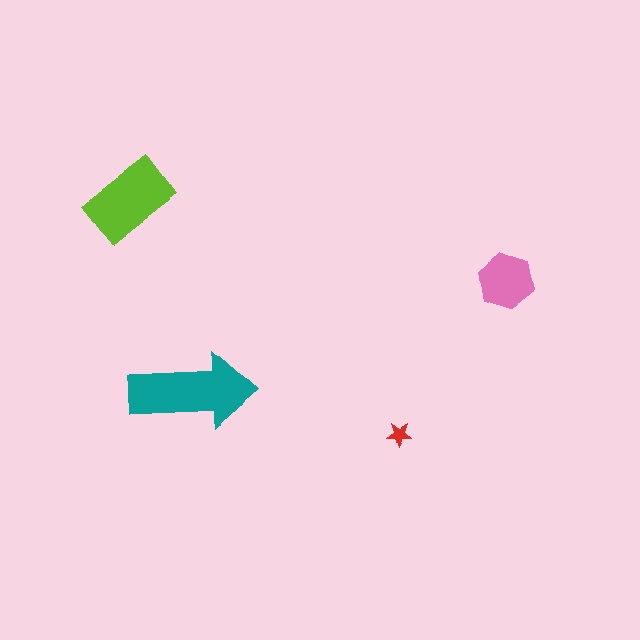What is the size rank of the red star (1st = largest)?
4th.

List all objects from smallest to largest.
The red star, the pink hexagon, the lime rectangle, the teal arrow.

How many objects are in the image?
There are 4 objects in the image.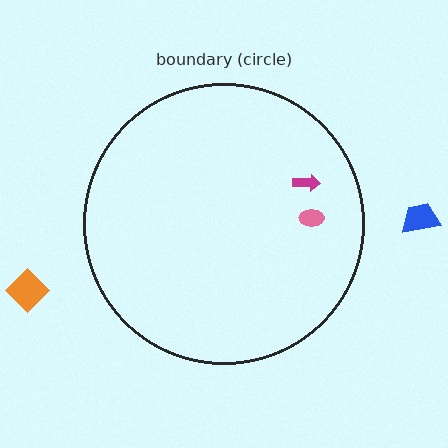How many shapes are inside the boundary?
2 inside, 2 outside.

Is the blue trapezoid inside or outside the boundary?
Outside.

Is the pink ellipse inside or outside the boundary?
Inside.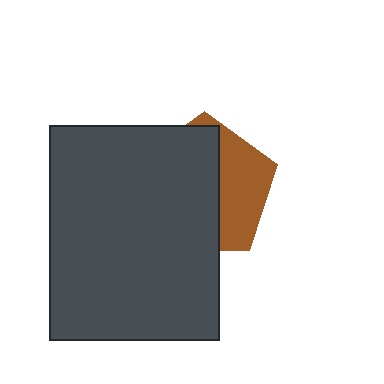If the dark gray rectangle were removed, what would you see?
You would see the complete brown pentagon.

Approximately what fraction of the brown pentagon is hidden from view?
Roughly 62% of the brown pentagon is hidden behind the dark gray rectangle.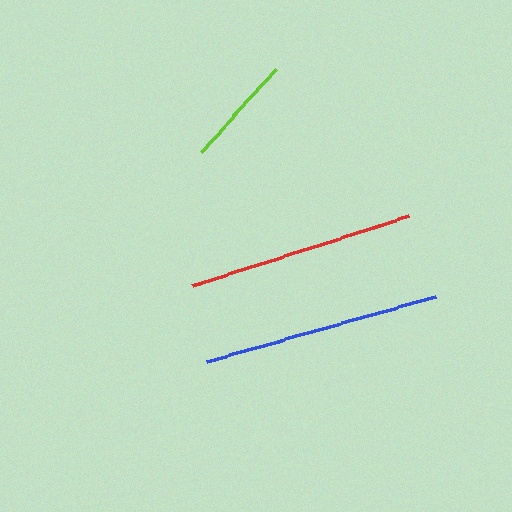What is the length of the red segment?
The red segment is approximately 229 pixels long.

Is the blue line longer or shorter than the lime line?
The blue line is longer than the lime line.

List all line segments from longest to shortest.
From longest to shortest: blue, red, lime.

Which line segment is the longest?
The blue line is the longest at approximately 238 pixels.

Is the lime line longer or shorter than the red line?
The red line is longer than the lime line.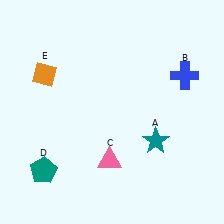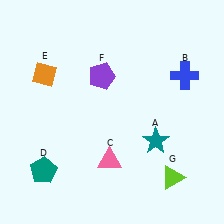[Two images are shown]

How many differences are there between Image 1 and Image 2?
There are 2 differences between the two images.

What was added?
A purple pentagon (F), a lime triangle (G) were added in Image 2.